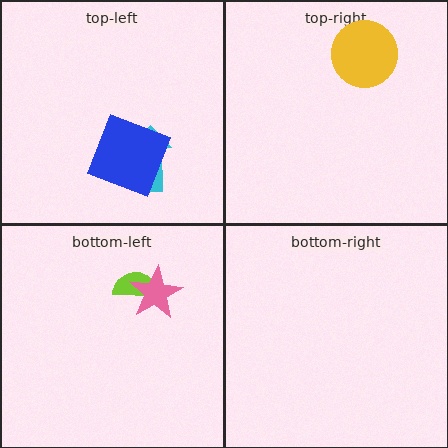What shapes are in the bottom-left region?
The lime semicircle, the pink star.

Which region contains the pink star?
The bottom-left region.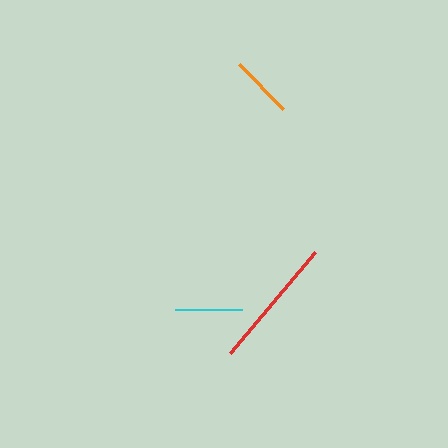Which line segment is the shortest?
The orange line is the shortest at approximately 63 pixels.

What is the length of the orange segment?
The orange segment is approximately 63 pixels long.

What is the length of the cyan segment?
The cyan segment is approximately 67 pixels long.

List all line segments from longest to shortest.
From longest to shortest: red, cyan, orange.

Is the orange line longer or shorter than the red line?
The red line is longer than the orange line.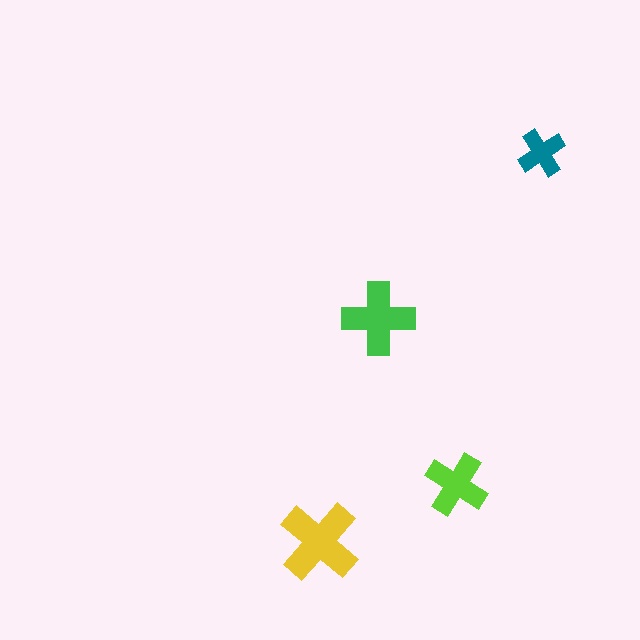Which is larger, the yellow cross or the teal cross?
The yellow one.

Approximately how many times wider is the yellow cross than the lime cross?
About 1.5 times wider.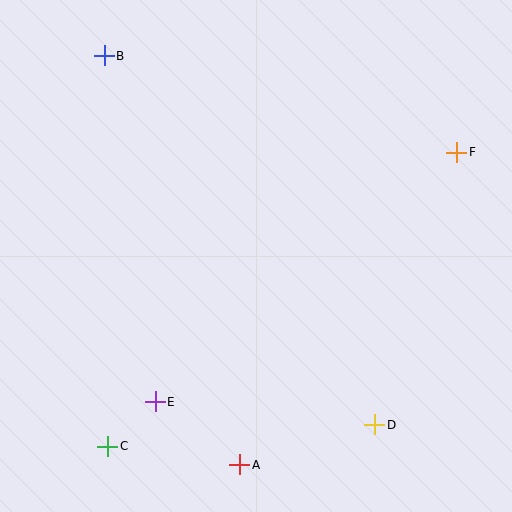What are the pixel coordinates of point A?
Point A is at (240, 465).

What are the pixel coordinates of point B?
Point B is at (104, 56).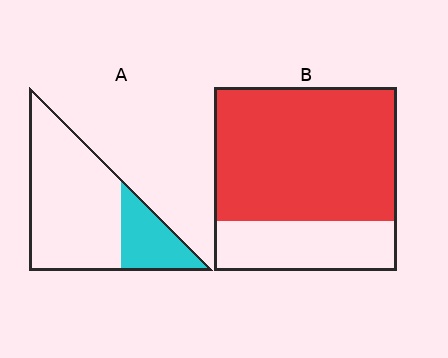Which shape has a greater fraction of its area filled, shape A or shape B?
Shape B.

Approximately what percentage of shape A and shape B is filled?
A is approximately 25% and B is approximately 75%.